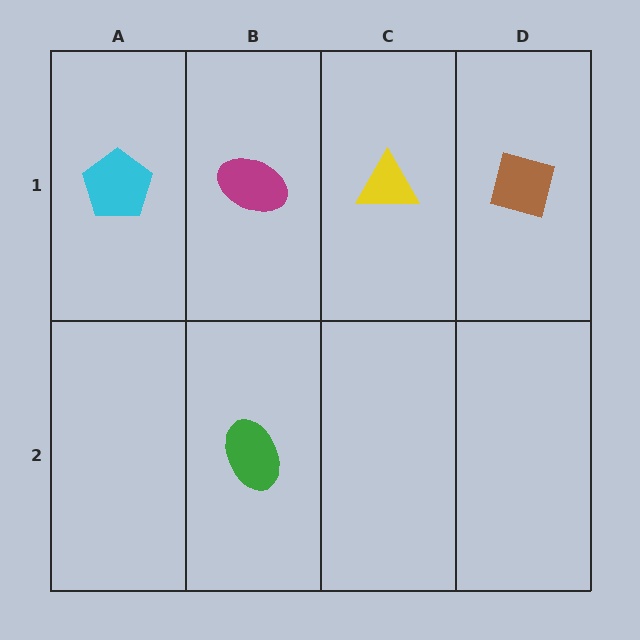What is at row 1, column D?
A brown square.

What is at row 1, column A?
A cyan pentagon.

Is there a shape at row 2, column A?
No, that cell is empty.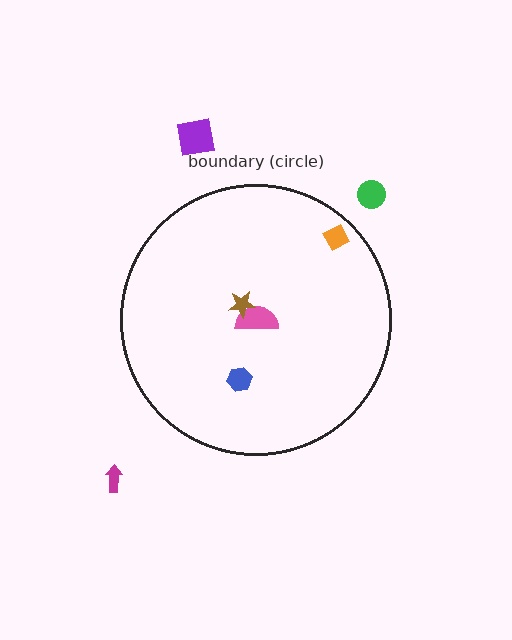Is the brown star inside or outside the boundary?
Inside.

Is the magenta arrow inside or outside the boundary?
Outside.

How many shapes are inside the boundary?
4 inside, 3 outside.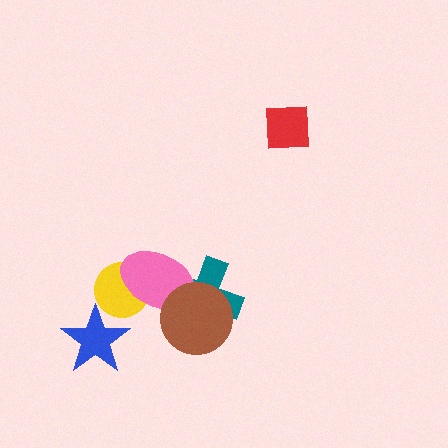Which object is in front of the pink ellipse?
The brown circle is in front of the pink ellipse.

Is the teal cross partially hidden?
Yes, it is partially covered by another shape.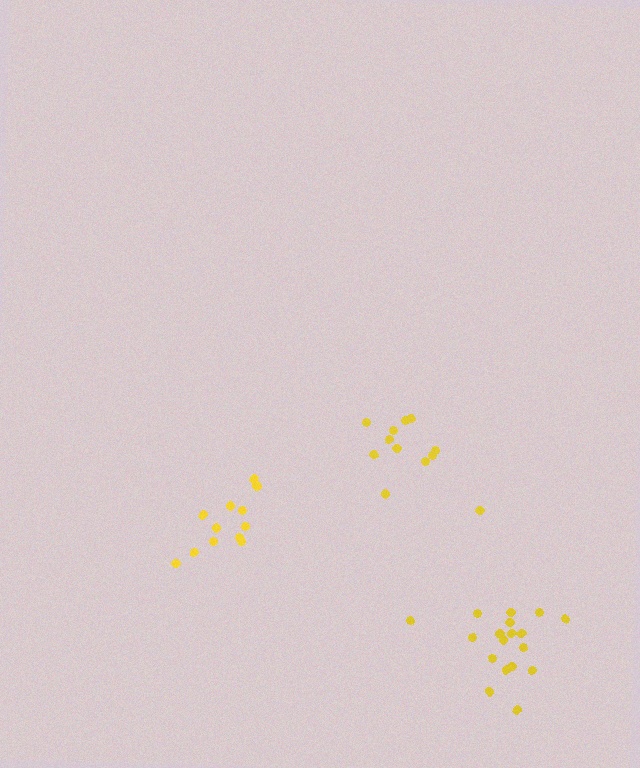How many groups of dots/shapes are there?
There are 3 groups.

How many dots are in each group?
Group 1: 12 dots, Group 2: 12 dots, Group 3: 18 dots (42 total).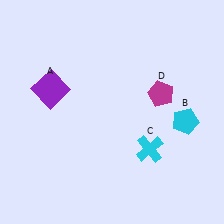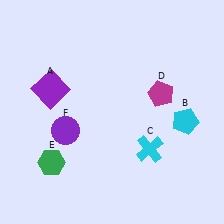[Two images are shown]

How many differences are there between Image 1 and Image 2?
There are 2 differences between the two images.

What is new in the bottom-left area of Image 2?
A green hexagon (E) was added in the bottom-left area of Image 2.